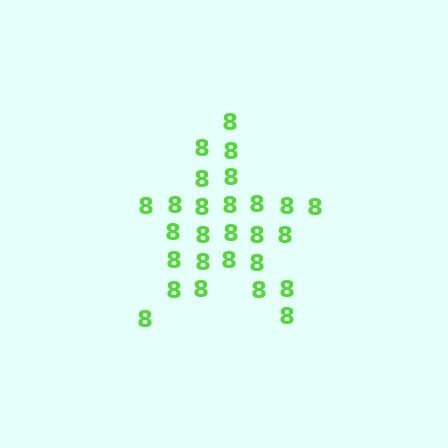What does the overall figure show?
The overall figure shows a star.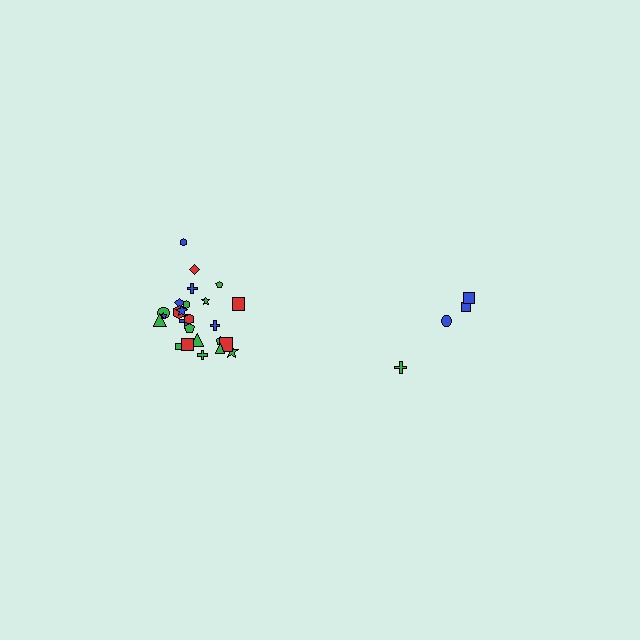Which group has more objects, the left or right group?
The left group.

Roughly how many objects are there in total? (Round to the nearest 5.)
Roughly 30 objects in total.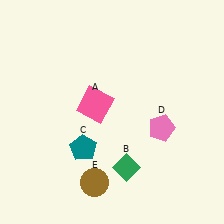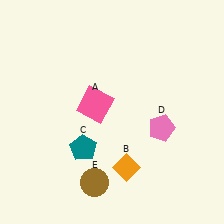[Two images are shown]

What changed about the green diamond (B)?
In Image 1, B is green. In Image 2, it changed to orange.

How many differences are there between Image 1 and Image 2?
There is 1 difference between the two images.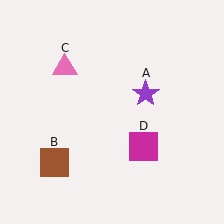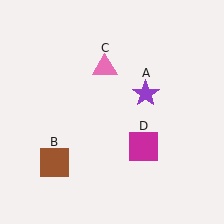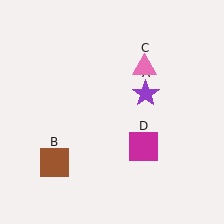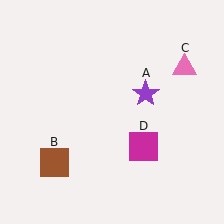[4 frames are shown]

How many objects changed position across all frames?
1 object changed position: pink triangle (object C).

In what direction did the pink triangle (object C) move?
The pink triangle (object C) moved right.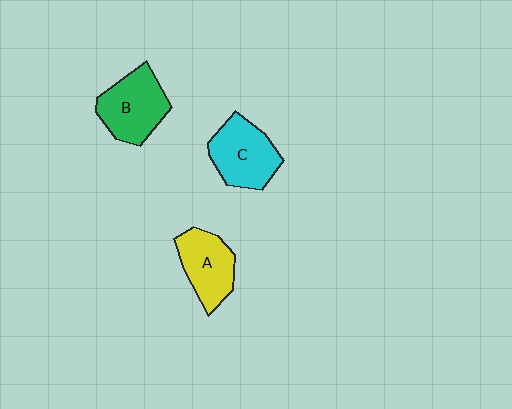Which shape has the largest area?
Shape B (green).